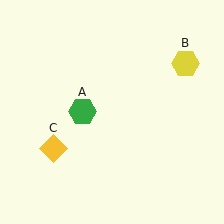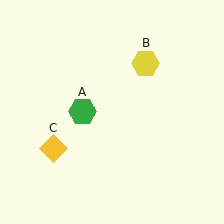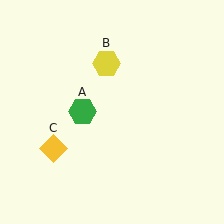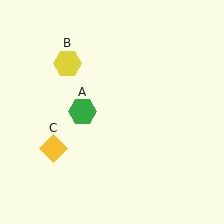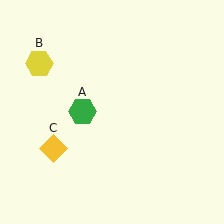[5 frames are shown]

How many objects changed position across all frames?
1 object changed position: yellow hexagon (object B).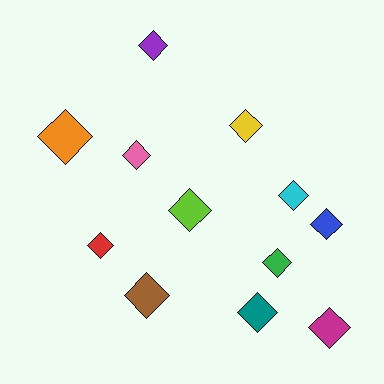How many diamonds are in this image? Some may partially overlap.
There are 12 diamonds.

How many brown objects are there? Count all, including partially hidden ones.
There is 1 brown object.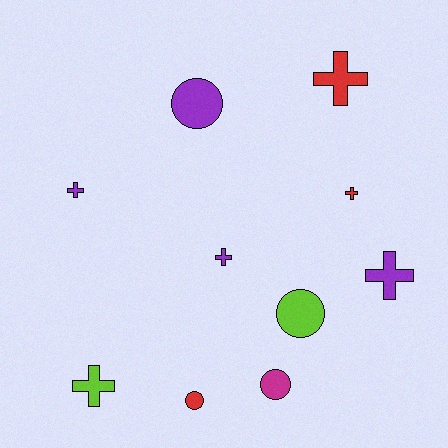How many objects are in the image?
There are 10 objects.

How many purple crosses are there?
There are 3 purple crosses.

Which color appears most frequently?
Purple, with 4 objects.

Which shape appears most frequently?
Cross, with 6 objects.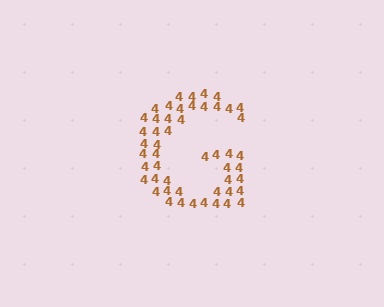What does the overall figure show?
The overall figure shows the letter G.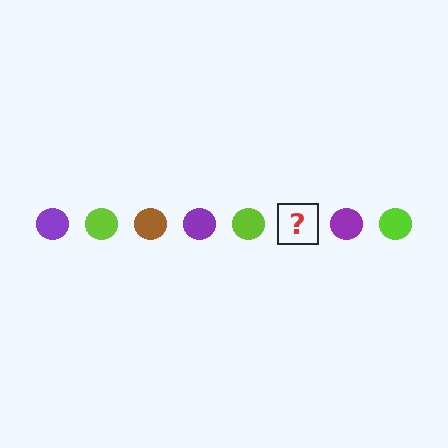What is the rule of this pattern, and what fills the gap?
The rule is that the pattern cycles through purple, lime, brown circles. The gap should be filled with a brown circle.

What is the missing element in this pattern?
The missing element is a brown circle.